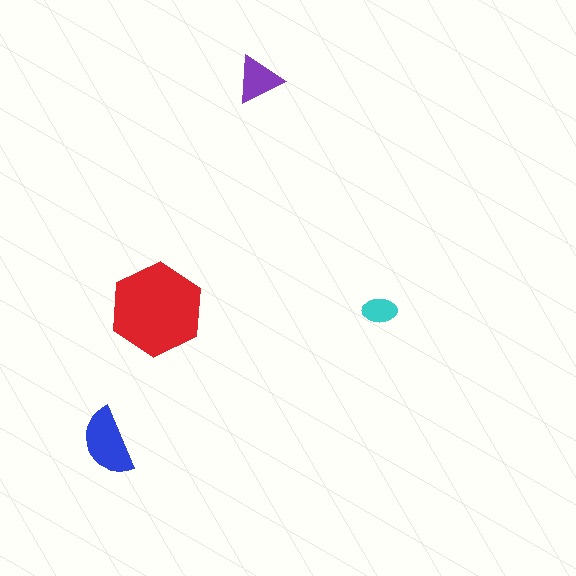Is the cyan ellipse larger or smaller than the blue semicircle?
Smaller.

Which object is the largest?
The red hexagon.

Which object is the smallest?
The cyan ellipse.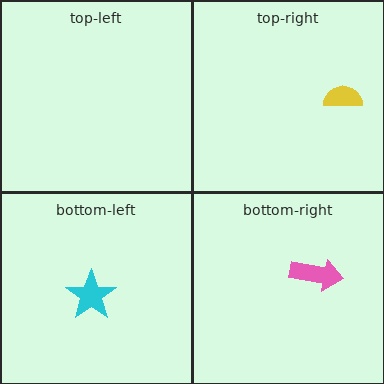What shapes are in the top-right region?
The yellow semicircle.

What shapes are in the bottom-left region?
The cyan star.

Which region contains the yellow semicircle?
The top-right region.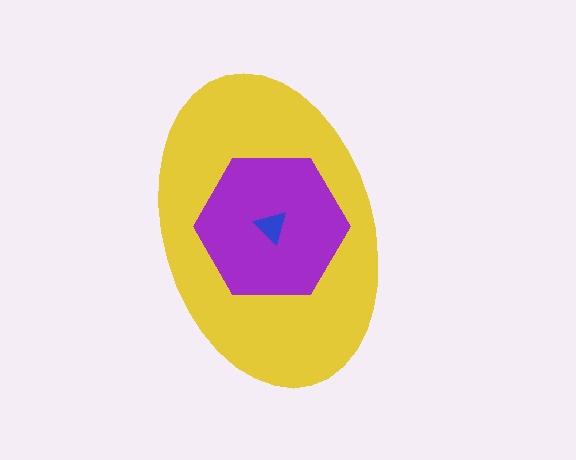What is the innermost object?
The blue triangle.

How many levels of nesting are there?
3.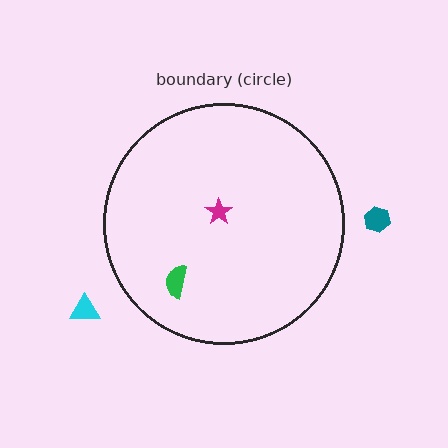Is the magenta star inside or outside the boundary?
Inside.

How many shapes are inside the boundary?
2 inside, 2 outside.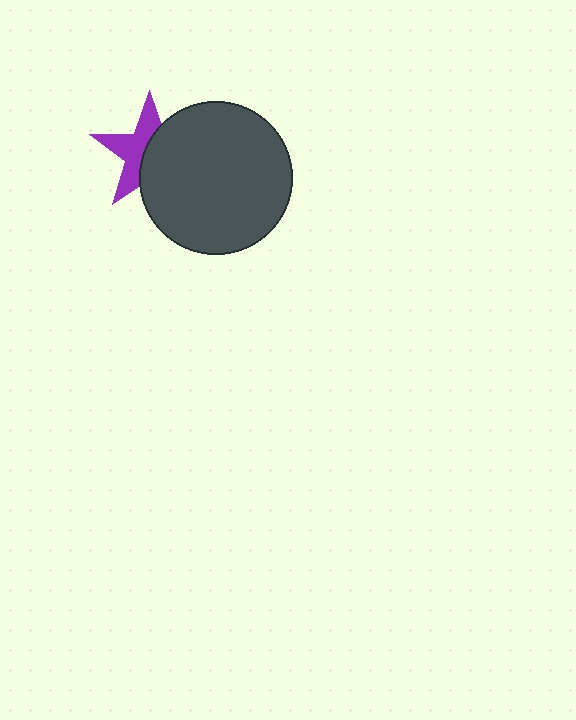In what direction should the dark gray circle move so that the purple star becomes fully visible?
The dark gray circle should move right. That is the shortest direction to clear the overlap and leave the purple star fully visible.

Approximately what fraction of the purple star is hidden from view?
Roughly 51% of the purple star is hidden behind the dark gray circle.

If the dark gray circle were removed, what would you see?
You would see the complete purple star.